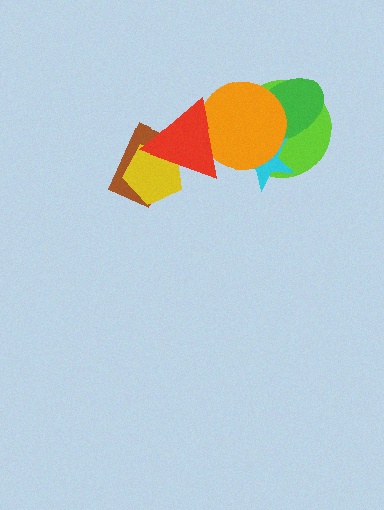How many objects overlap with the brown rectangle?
2 objects overlap with the brown rectangle.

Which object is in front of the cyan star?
The orange circle is in front of the cyan star.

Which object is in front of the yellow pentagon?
The red triangle is in front of the yellow pentagon.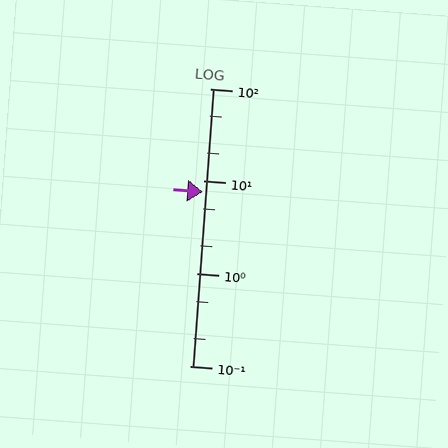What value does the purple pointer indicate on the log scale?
The pointer indicates approximately 7.6.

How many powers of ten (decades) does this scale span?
The scale spans 3 decades, from 0.1 to 100.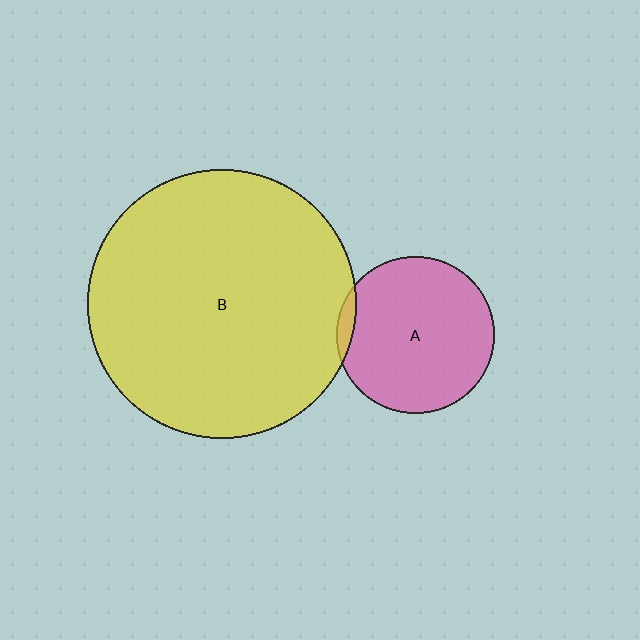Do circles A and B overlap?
Yes.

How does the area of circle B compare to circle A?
Approximately 2.9 times.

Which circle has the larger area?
Circle B (yellow).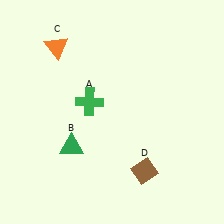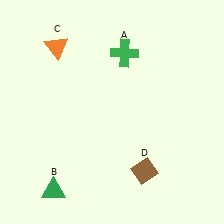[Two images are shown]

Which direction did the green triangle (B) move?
The green triangle (B) moved down.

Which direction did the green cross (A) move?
The green cross (A) moved up.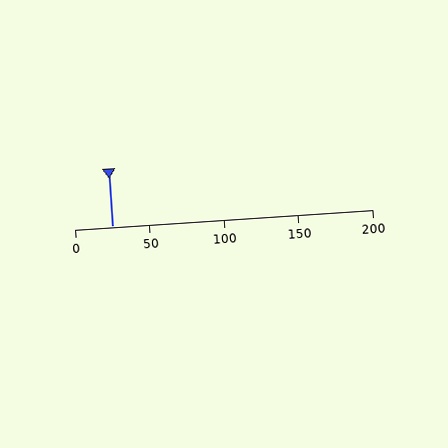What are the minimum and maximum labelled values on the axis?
The axis runs from 0 to 200.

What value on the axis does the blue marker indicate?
The marker indicates approximately 25.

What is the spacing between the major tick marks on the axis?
The major ticks are spaced 50 apart.